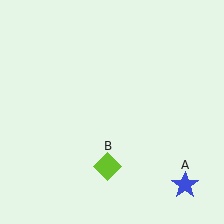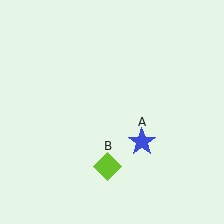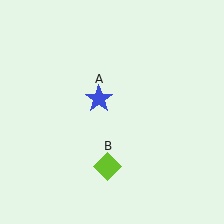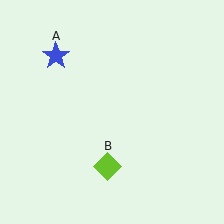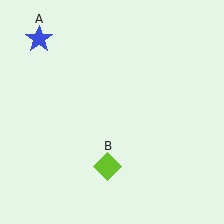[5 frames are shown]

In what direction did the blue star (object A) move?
The blue star (object A) moved up and to the left.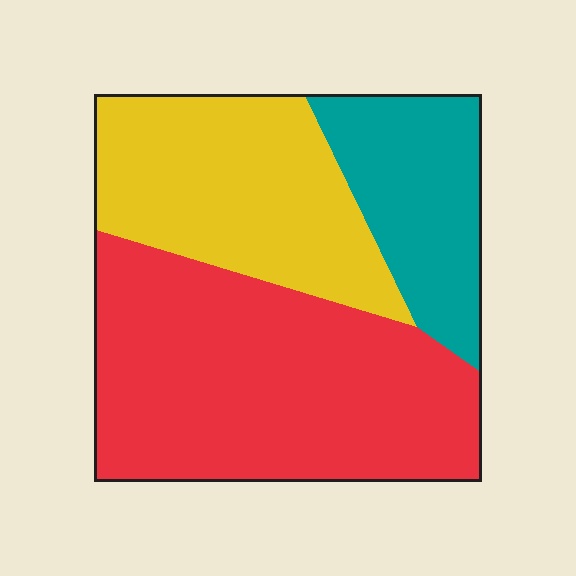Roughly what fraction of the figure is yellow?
Yellow takes up about one third (1/3) of the figure.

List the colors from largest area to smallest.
From largest to smallest: red, yellow, teal.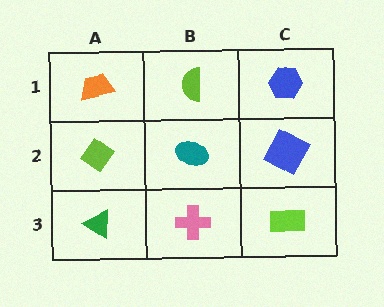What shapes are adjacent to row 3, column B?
A teal ellipse (row 2, column B), a green triangle (row 3, column A), a lime rectangle (row 3, column C).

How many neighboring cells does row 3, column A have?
2.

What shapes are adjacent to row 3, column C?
A blue square (row 2, column C), a pink cross (row 3, column B).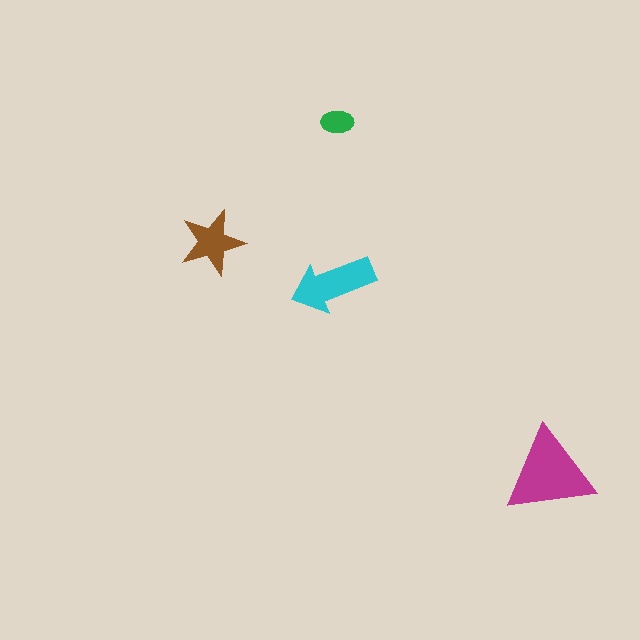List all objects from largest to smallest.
The magenta triangle, the cyan arrow, the brown star, the green ellipse.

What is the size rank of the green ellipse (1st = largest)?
4th.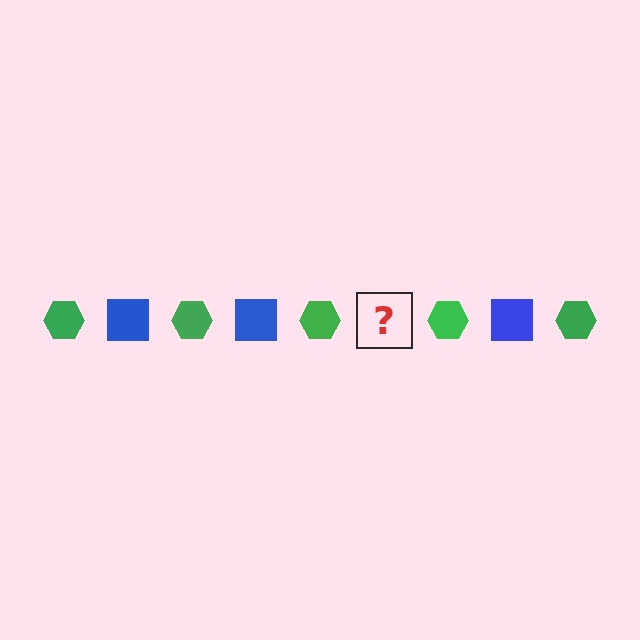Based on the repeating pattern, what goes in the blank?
The blank should be a blue square.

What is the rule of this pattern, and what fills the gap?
The rule is that the pattern alternates between green hexagon and blue square. The gap should be filled with a blue square.